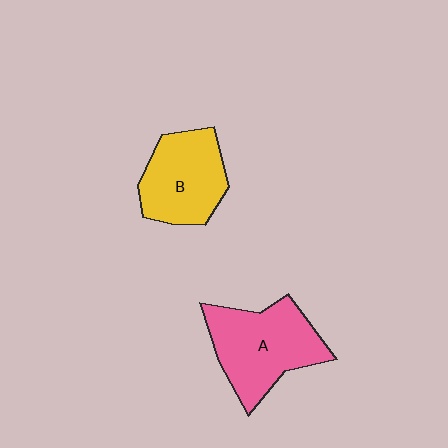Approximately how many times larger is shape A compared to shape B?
Approximately 1.2 times.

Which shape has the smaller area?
Shape B (yellow).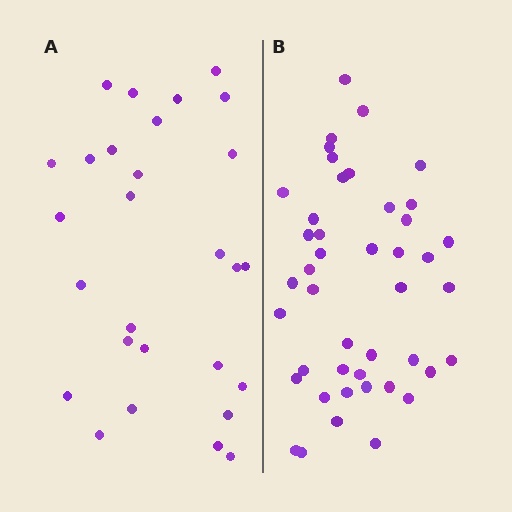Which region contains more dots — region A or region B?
Region B (the right region) has more dots.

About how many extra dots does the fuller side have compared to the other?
Region B has approximately 15 more dots than region A.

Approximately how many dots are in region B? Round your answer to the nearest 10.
About 40 dots. (The exact count is 44, which rounds to 40.)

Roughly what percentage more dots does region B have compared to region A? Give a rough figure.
About 55% more.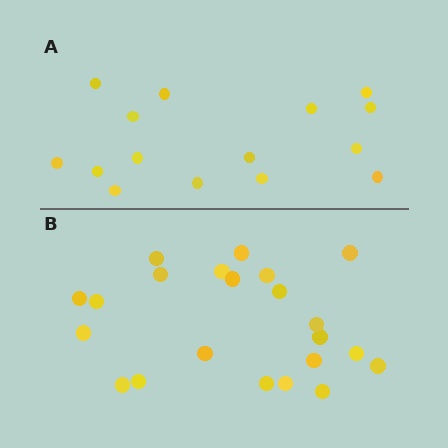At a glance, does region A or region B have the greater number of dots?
Region B (the bottom region) has more dots.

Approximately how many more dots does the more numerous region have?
Region B has roughly 8 or so more dots than region A.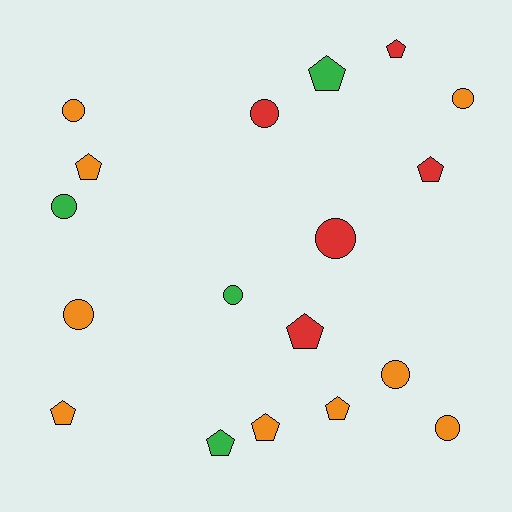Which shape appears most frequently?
Circle, with 9 objects.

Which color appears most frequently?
Orange, with 9 objects.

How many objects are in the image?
There are 18 objects.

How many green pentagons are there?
There are 2 green pentagons.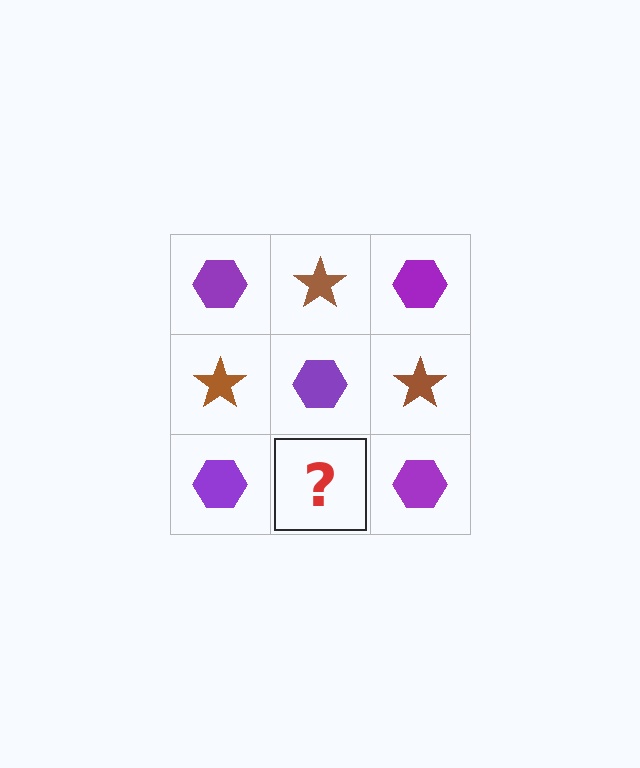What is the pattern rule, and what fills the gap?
The rule is that it alternates purple hexagon and brown star in a checkerboard pattern. The gap should be filled with a brown star.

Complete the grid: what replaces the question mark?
The question mark should be replaced with a brown star.